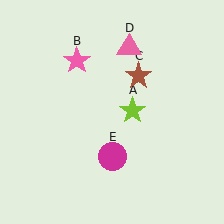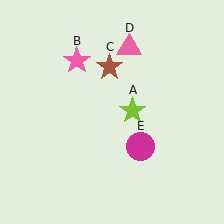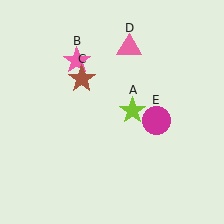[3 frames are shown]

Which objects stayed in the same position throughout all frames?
Lime star (object A) and pink star (object B) and pink triangle (object D) remained stationary.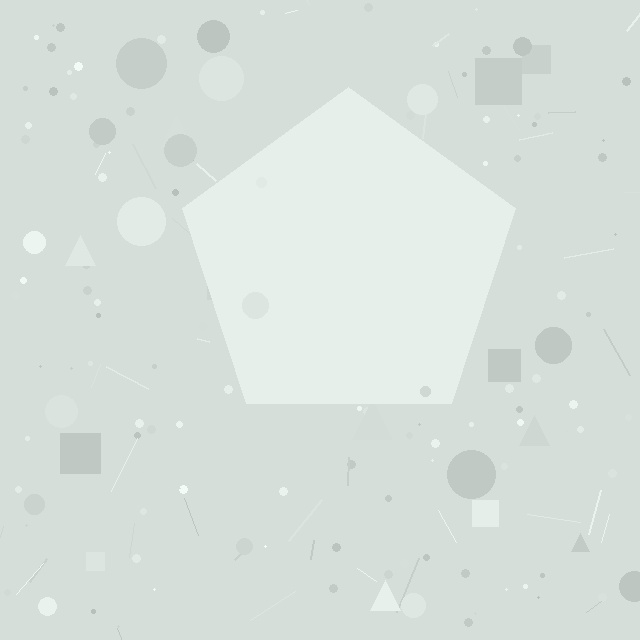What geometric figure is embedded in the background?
A pentagon is embedded in the background.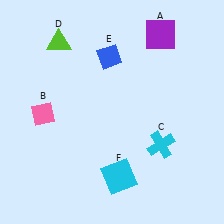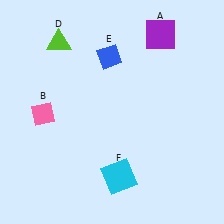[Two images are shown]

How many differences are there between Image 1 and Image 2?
There is 1 difference between the two images.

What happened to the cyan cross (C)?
The cyan cross (C) was removed in Image 2. It was in the bottom-right area of Image 1.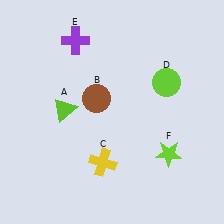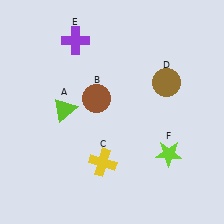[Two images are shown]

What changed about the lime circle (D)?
In Image 1, D is lime. In Image 2, it changed to brown.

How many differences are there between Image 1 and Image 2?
There is 1 difference between the two images.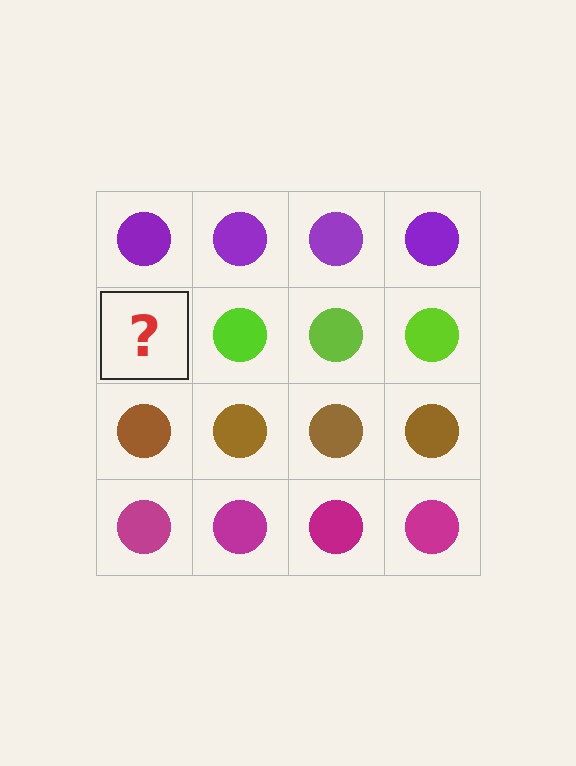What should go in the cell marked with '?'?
The missing cell should contain a lime circle.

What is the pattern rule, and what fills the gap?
The rule is that each row has a consistent color. The gap should be filled with a lime circle.